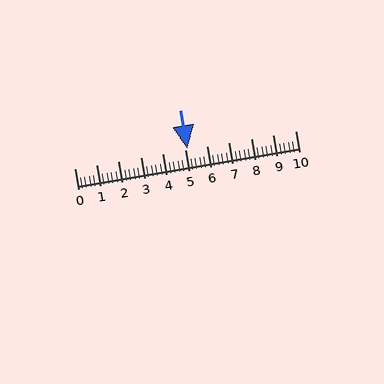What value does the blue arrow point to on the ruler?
The blue arrow points to approximately 5.1.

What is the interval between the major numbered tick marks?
The major tick marks are spaced 1 units apart.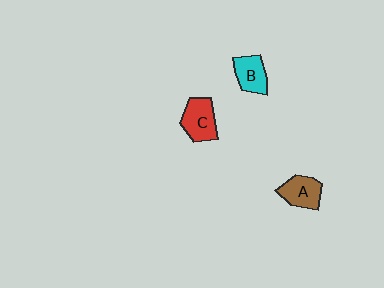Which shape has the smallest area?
Shape B (cyan).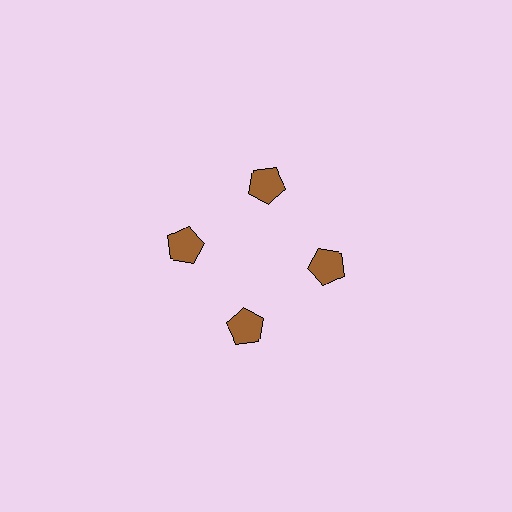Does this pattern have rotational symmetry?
Yes, this pattern has 4-fold rotational symmetry. It looks the same after rotating 90 degrees around the center.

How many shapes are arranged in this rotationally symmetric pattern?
There are 4 shapes, arranged in 4 groups of 1.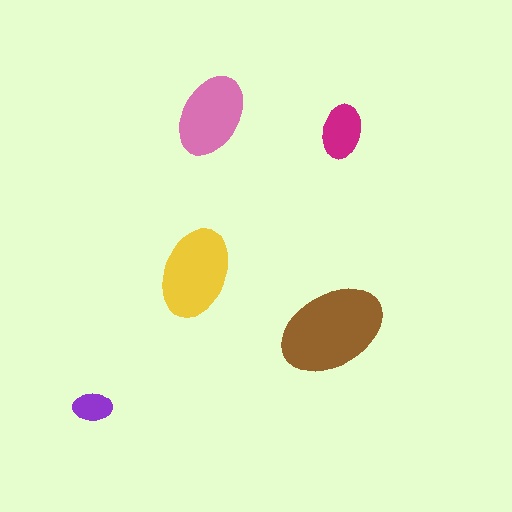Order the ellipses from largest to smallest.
the brown one, the yellow one, the pink one, the magenta one, the purple one.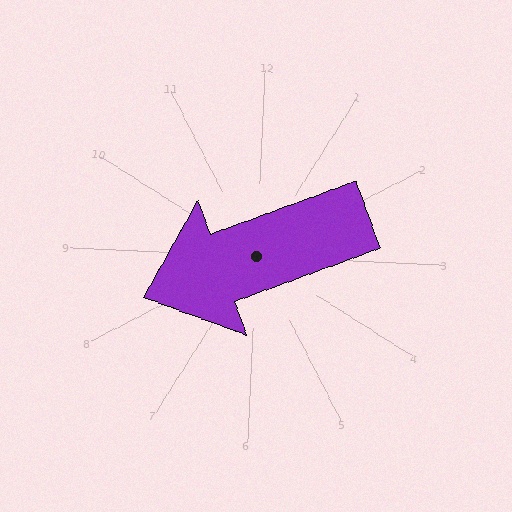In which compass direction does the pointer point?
Southwest.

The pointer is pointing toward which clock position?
Roughly 8 o'clock.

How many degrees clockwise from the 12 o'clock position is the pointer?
Approximately 247 degrees.